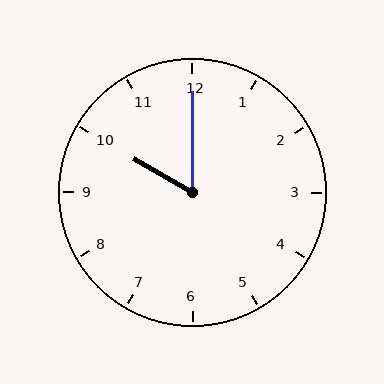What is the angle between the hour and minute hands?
Approximately 60 degrees.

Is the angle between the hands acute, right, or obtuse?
It is acute.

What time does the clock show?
10:00.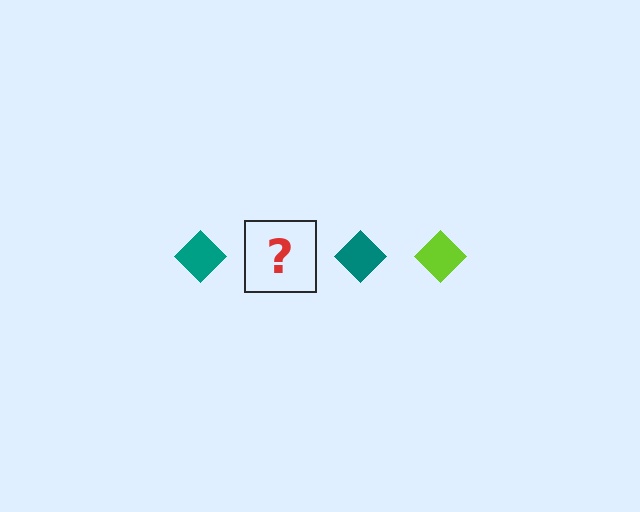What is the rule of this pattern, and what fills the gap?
The rule is that the pattern cycles through teal, lime diamonds. The gap should be filled with a lime diamond.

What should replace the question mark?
The question mark should be replaced with a lime diamond.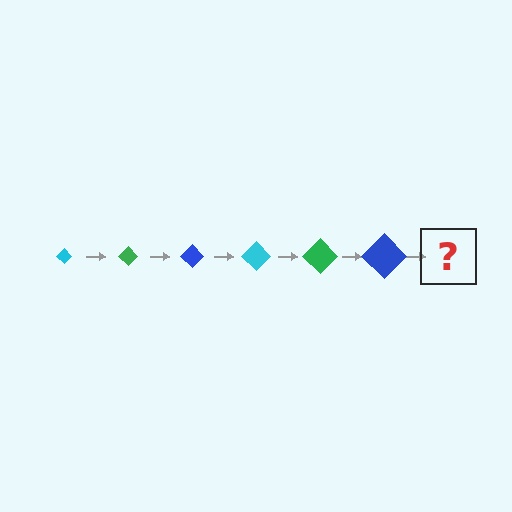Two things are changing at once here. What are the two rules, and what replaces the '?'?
The two rules are that the diamond grows larger each step and the color cycles through cyan, green, and blue. The '?' should be a cyan diamond, larger than the previous one.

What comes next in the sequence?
The next element should be a cyan diamond, larger than the previous one.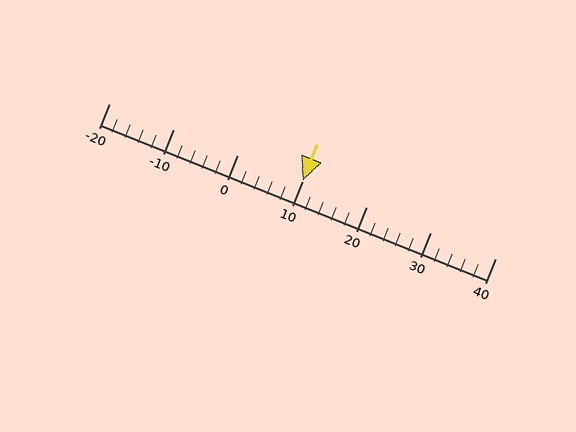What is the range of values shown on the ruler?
The ruler shows values from -20 to 40.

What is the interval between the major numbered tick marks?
The major tick marks are spaced 10 units apart.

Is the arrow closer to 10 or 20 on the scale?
The arrow is closer to 10.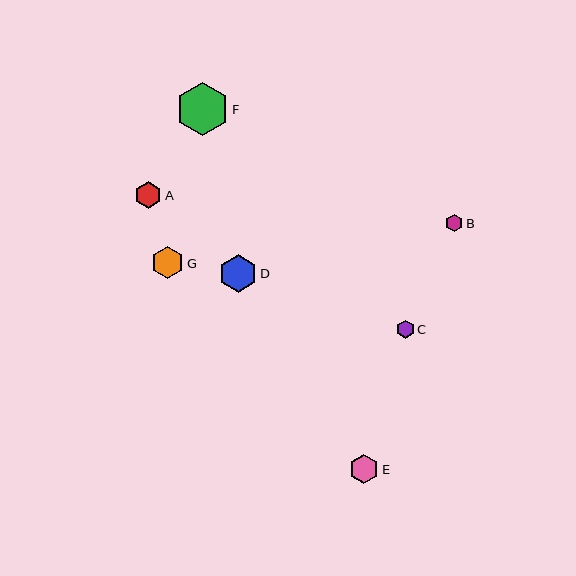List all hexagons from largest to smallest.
From largest to smallest: F, D, G, E, A, C, B.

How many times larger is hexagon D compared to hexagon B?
Hexagon D is approximately 2.2 times the size of hexagon B.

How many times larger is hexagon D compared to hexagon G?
Hexagon D is approximately 1.2 times the size of hexagon G.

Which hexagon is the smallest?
Hexagon B is the smallest with a size of approximately 17 pixels.